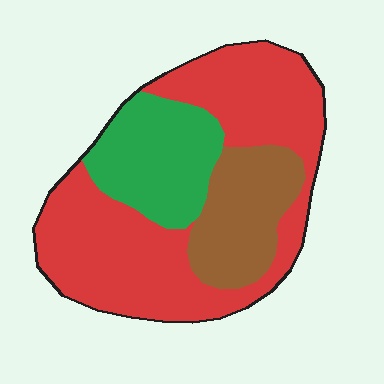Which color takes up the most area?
Red, at roughly 60%.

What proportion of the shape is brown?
Brown takes up about one fifth (1/5) of the shape.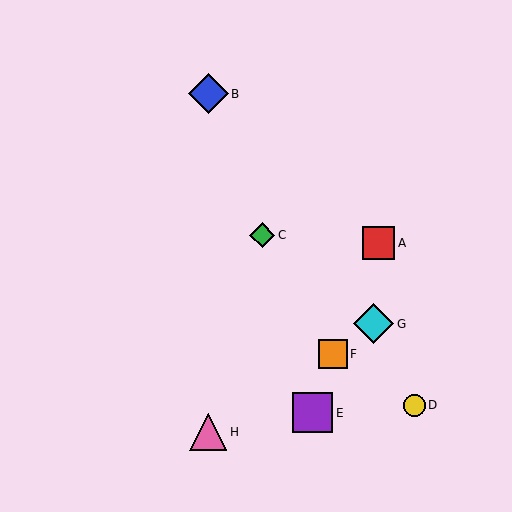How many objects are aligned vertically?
2 objects (B, H) are aligned vertically.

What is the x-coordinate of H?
Object H is at x≈208.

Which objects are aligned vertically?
Objects B, H are aligned vertically.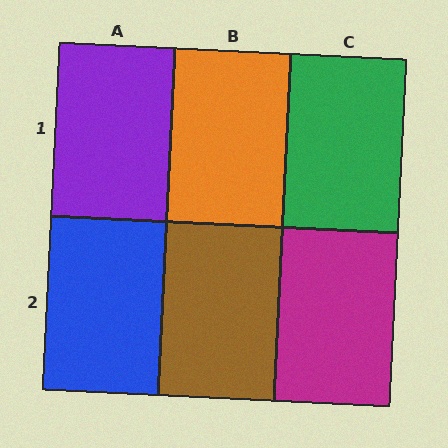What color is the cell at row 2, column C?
Magenta.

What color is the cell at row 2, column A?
Blue.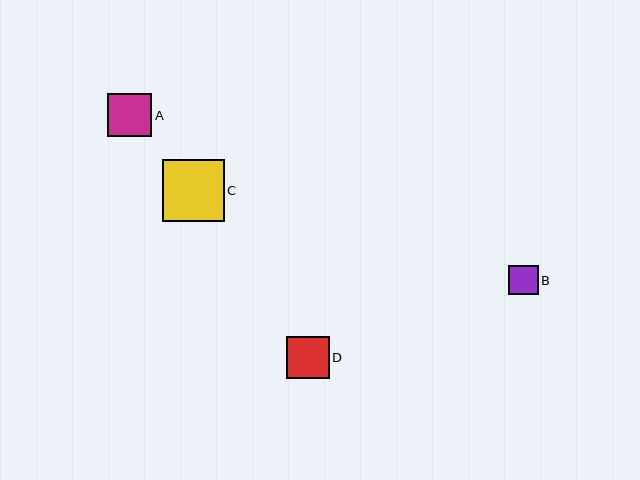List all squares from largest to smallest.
From largest to smallest: C, A, D, B.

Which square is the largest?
Square C is the largest with a size of approximately 62 pixels.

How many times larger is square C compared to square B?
Square C is approximately 2.1 times the size of square B.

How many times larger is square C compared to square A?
Square C is approximately 1.4 times the size of square A.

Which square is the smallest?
Square B is the smallest with a size of approximately 29 pixels.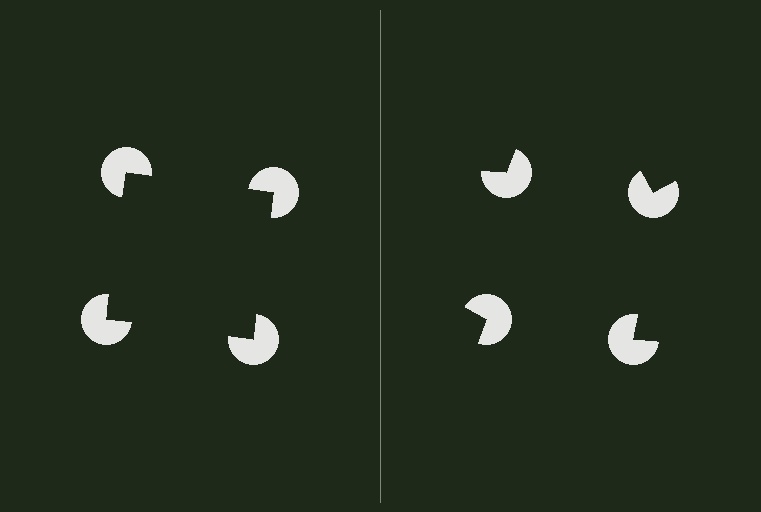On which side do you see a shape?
An illusory square appears on the left side. On the right side the wedge cuts are rotated, so no coherent shape forms.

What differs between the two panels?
The pac-man discs are positioned identically on both sides; only the wedge orientations differ. On the left they align to a square; on the right they are misaligned.